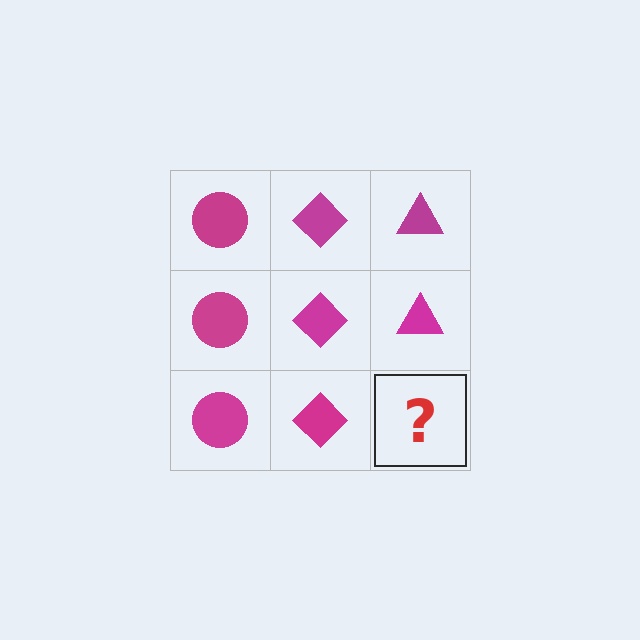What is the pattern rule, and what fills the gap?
The rule is that each column has a consistent shape. The gap should be filled with a magenta triangle.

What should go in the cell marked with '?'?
The missing cell should contain a magenta triangle.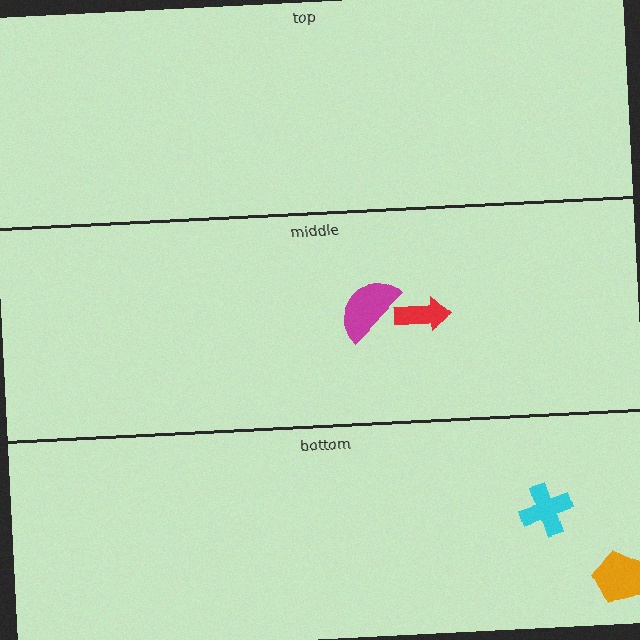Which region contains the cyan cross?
The bottom region.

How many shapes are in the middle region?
2.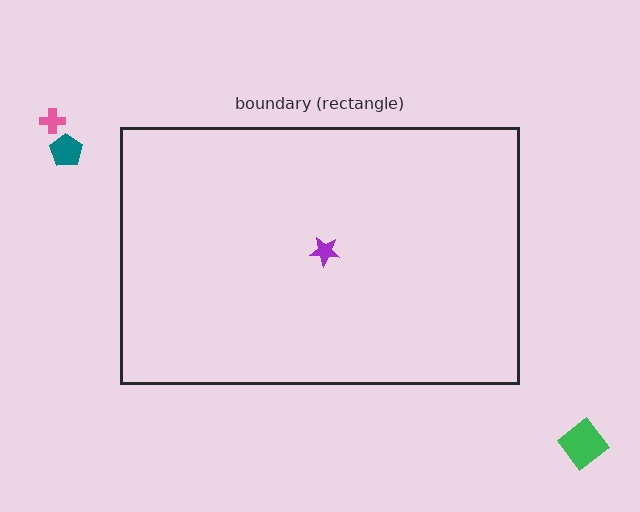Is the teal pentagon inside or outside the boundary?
Outside.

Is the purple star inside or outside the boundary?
Inside.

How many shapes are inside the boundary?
1 inside, 3 outside.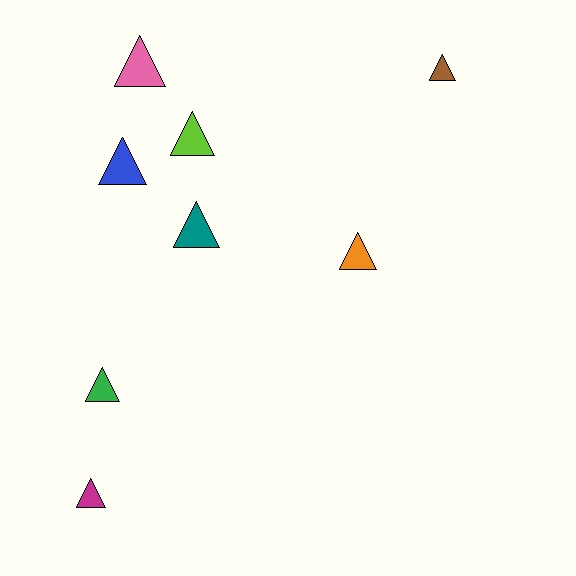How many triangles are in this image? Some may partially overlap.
There are 8 triangles.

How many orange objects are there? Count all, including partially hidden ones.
There is 1 orange object.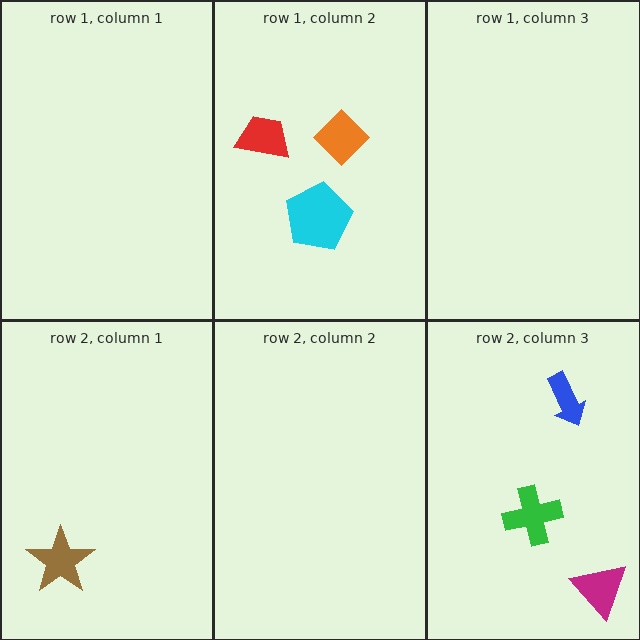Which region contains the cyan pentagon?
The row 1, column 2 region.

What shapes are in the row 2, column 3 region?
The blue arrow, the green cross, the magenta triangle.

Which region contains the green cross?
The row 2, column 3 region.